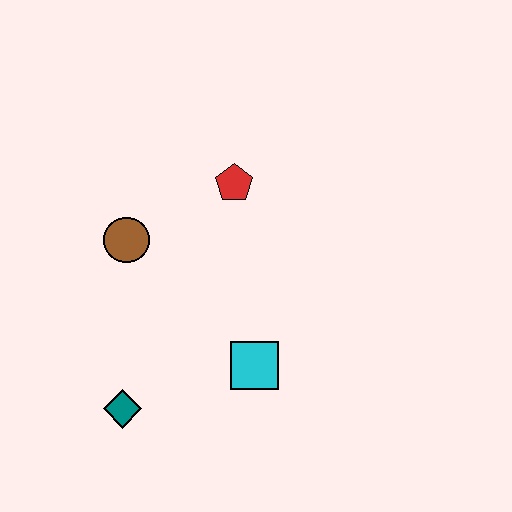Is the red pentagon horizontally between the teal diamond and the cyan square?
Yes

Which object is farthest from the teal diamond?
The red pentagon is farthest from the teal diamond.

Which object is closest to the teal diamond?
The cyan square is closest to the teal diamond.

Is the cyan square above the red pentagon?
No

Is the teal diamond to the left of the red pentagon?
Yes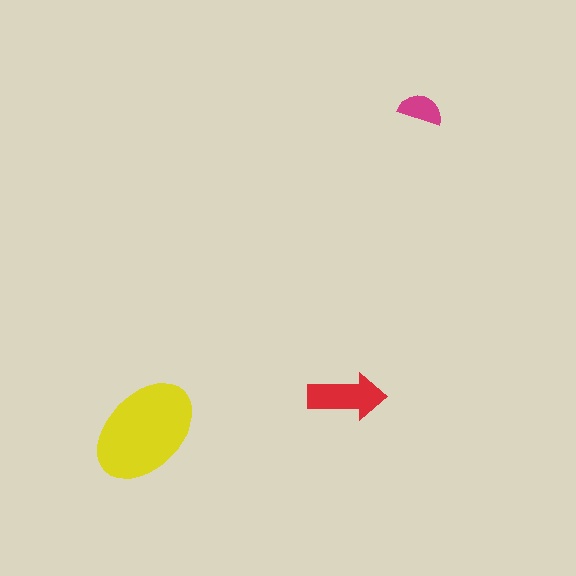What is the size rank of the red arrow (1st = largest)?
2nd.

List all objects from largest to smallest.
The yellow ellipse, the red arrow, the magenta semicircle.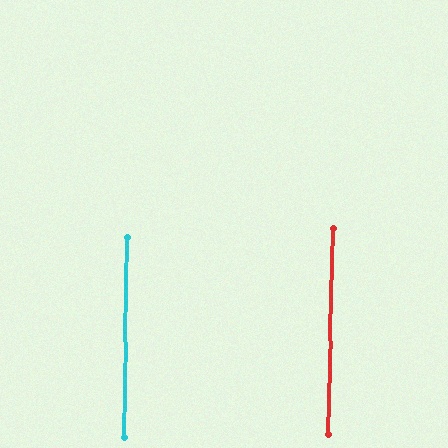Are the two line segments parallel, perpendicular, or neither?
Parallel — their directions differ by only 0.6°.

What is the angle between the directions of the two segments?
Approximately 1 degree.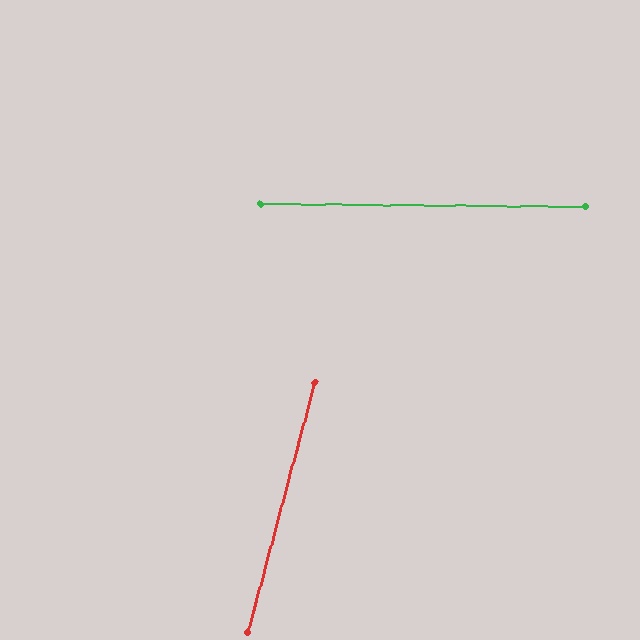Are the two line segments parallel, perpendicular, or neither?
Neither parallel nor perpendicular — they differ by about 75°.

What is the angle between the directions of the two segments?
Approximately 75 degrees.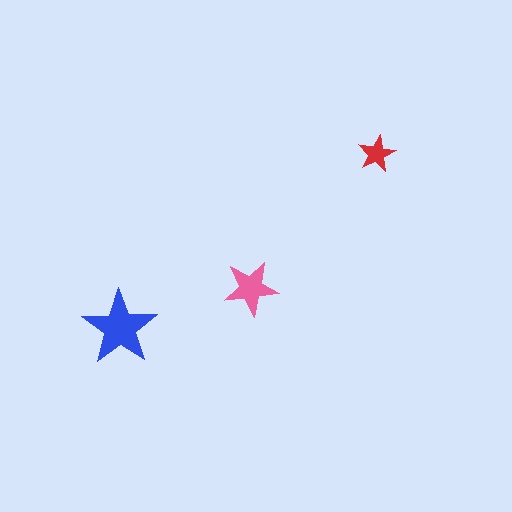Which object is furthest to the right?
The red star is rightmost.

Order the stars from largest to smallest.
the blue one, the pink one, the red one.